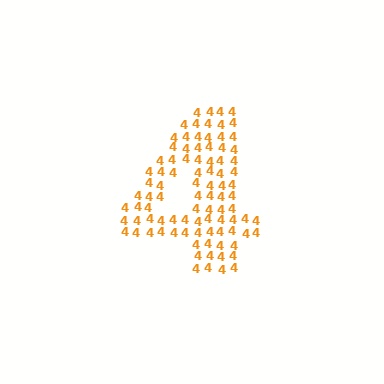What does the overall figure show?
The overall figure shows the digit 4.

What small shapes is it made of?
It is made of small digit 4's.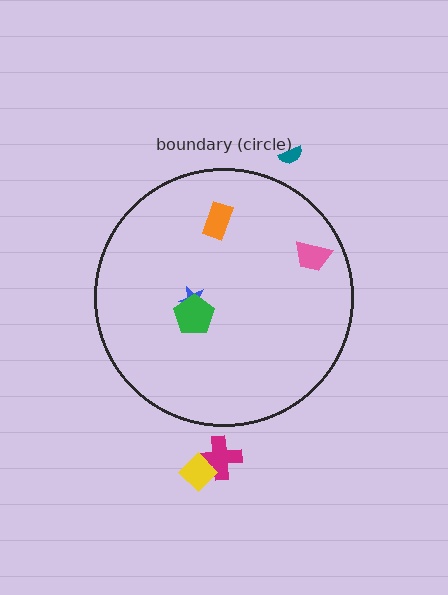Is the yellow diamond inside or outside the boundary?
Outside.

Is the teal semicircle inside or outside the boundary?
Outside.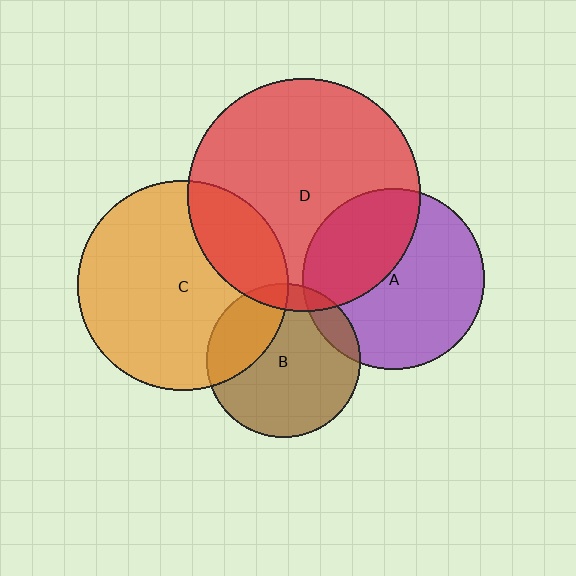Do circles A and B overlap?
Yes.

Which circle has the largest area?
Circle D (red).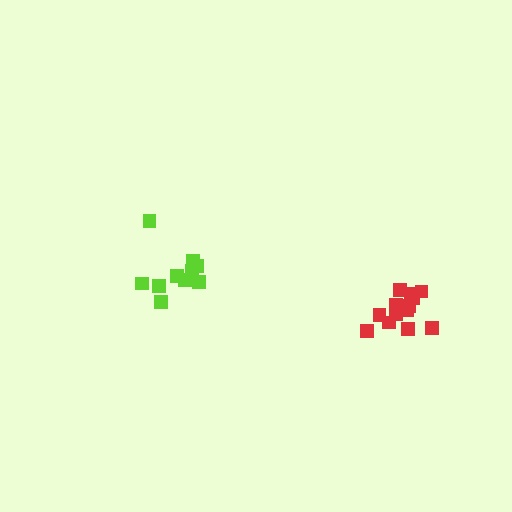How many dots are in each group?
Group 1: 10 dots, Group 2: 14 dots (24 total).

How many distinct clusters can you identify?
There are 2 distinct clusters.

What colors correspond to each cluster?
The clusters are colored: lime, red.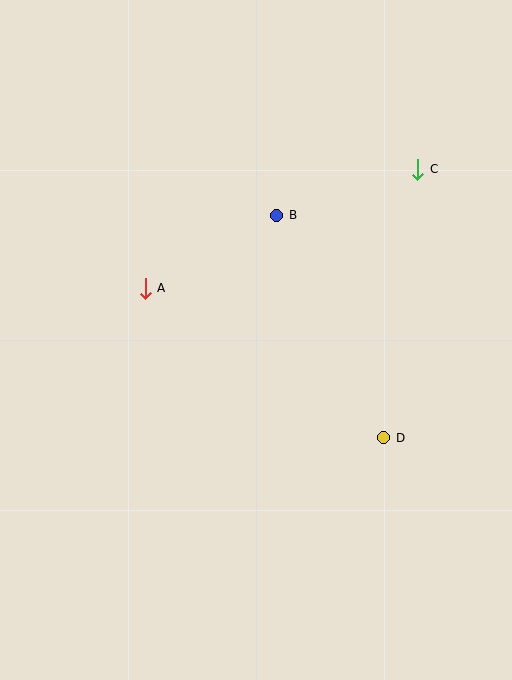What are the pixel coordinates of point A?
Point A is at (145, 288).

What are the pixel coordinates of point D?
Point D is at (384, 438).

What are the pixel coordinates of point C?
Point C is at (418, 169).